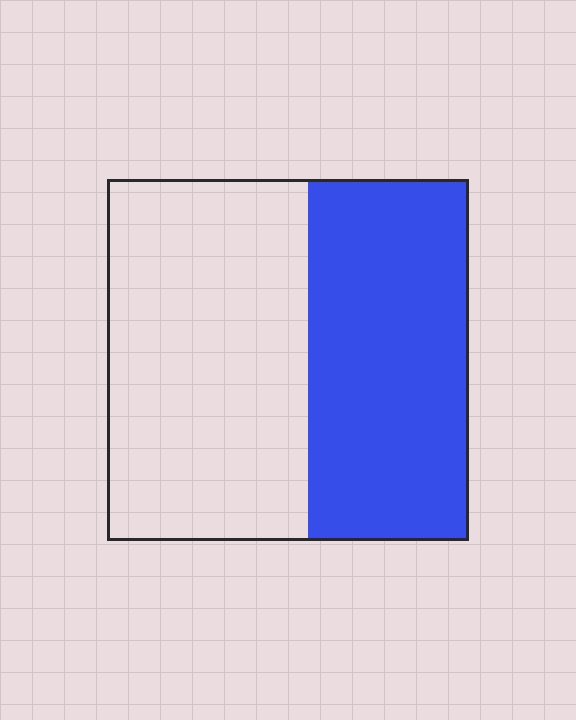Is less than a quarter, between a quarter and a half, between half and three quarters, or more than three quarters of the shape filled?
Between a quarter and a half.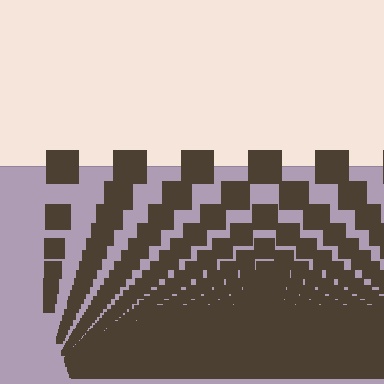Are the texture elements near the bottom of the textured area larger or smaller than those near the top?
Smaller. The gradient is inverted — elements near the bottom are smaller and denser.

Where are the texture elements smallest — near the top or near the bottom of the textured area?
Near the bottom.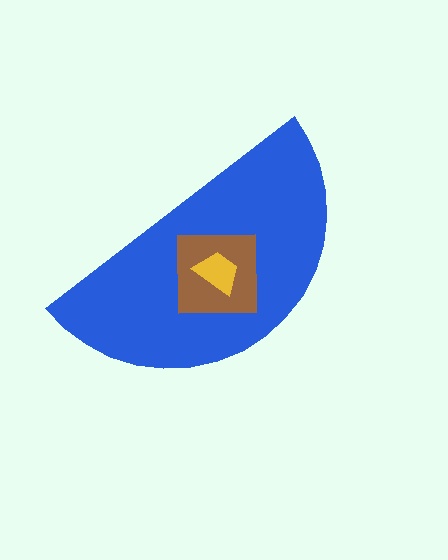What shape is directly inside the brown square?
The yellow trapezoid.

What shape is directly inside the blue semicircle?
The brown square.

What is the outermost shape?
The blue semicircle.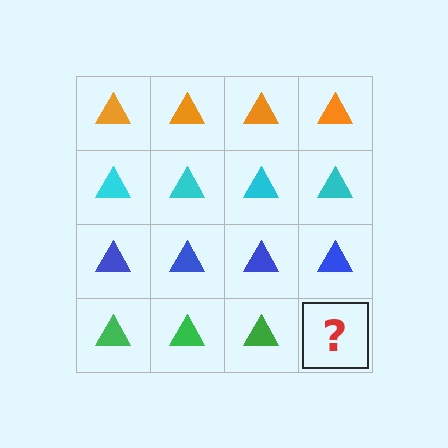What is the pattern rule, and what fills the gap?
The rule is that each row has a consistent color. The gap should be filled with a green triangle.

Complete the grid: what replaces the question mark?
The question mark should be replaced with a green triangle.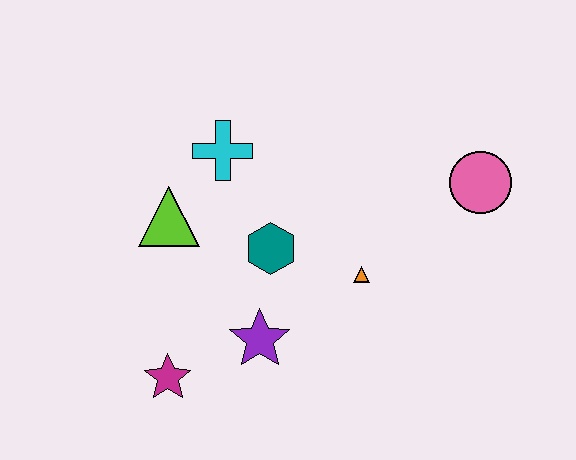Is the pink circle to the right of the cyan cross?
Yes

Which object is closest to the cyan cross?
The lime triangle is closest to the cyan cross.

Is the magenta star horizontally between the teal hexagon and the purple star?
No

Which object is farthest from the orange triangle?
The magenta star is farthest from the orange triangle.